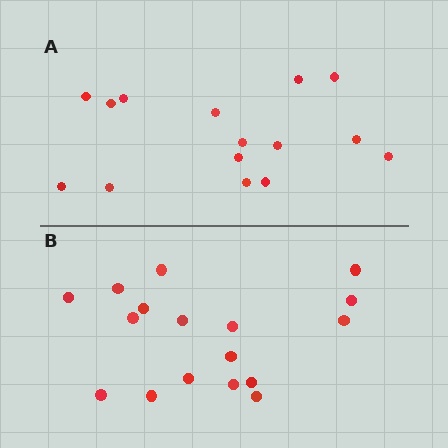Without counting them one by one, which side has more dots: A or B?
Region B (the bottom region) has more dots.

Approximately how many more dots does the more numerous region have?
Region B has just a few more — roughly 2 or 3 more dots than region A.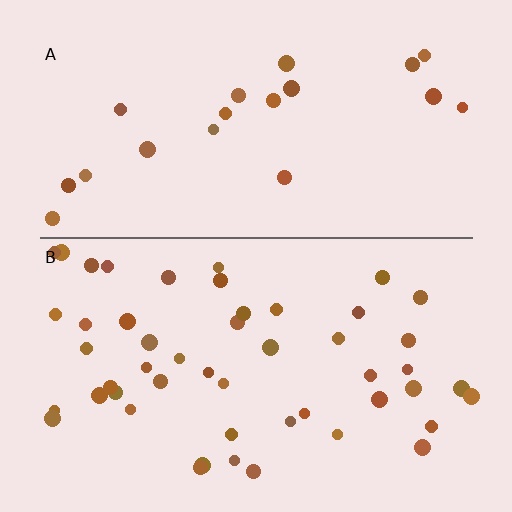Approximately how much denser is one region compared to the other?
Approximately 2.5× — region B over region A.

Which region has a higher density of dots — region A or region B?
B (the bottom).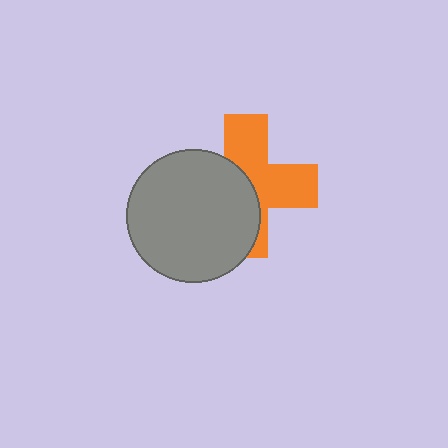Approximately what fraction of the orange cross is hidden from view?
Roughly 48% of the orange cross is hidden behind the gray circle.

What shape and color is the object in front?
The object in front is a gray circle.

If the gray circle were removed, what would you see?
You would see the complete orange cross.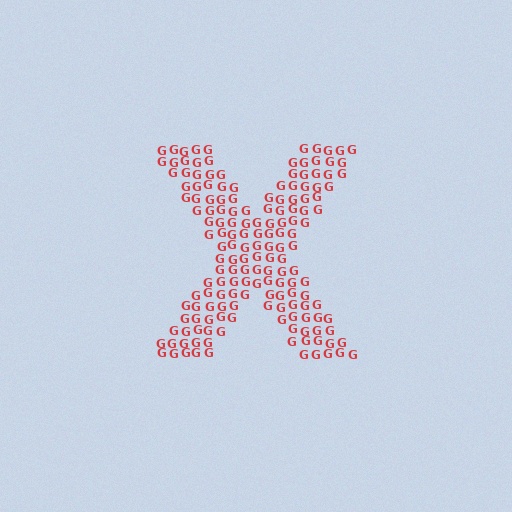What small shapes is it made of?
It is made of small letter G's.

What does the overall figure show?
The overall figure shows the letter X.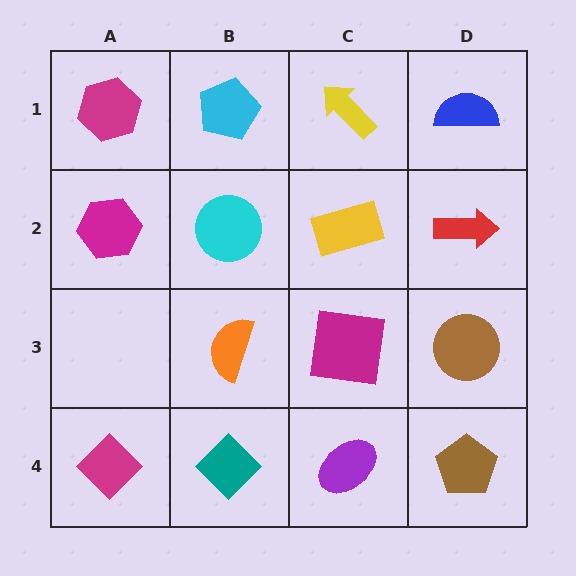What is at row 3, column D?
A brown circle.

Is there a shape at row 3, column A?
No, that cell is empty.